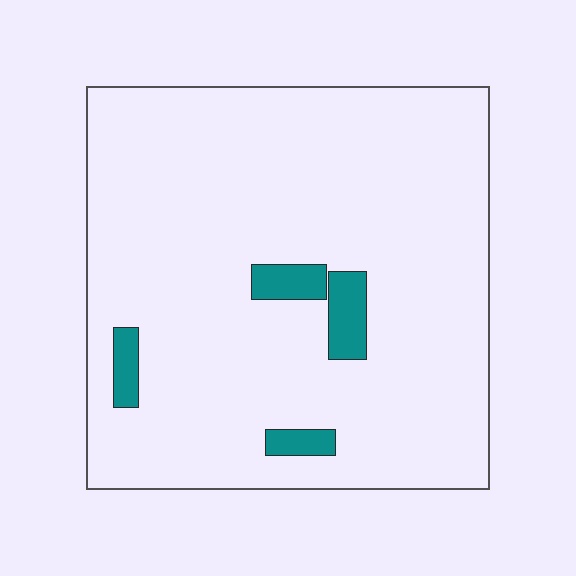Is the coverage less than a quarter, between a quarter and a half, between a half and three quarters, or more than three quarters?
Less than a quarter.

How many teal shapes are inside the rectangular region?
4.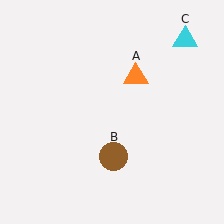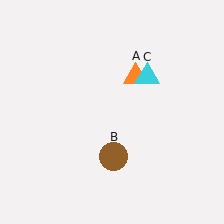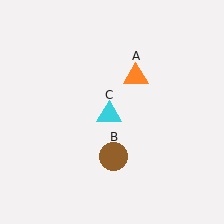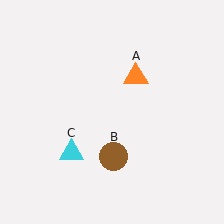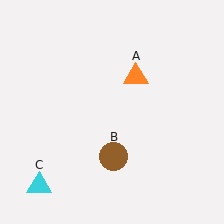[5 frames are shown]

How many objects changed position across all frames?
1 object changed position: cyan triangle (object C).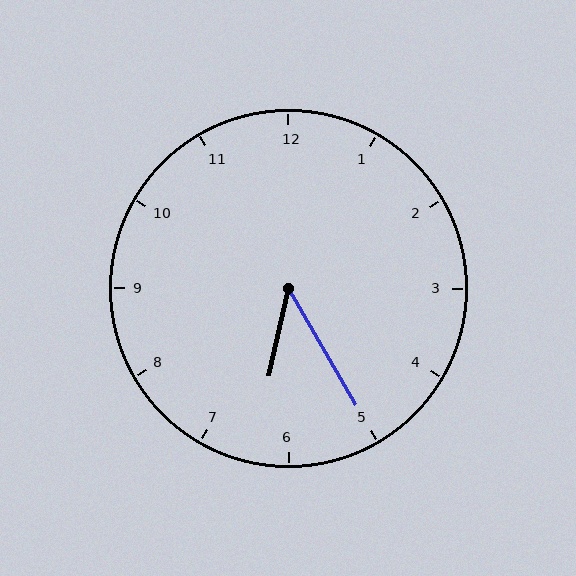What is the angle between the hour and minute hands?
Approximately 42 degrees.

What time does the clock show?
6:25.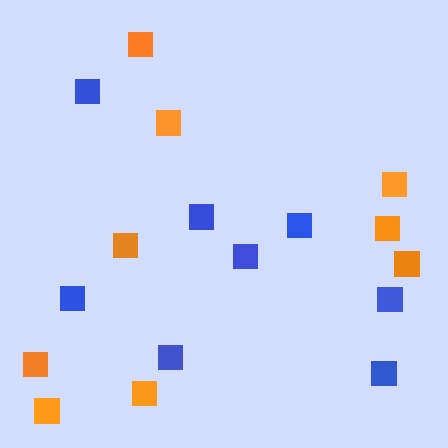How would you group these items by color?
There are 2 groups: one group of orange squares (9) and one group of blue squares (8).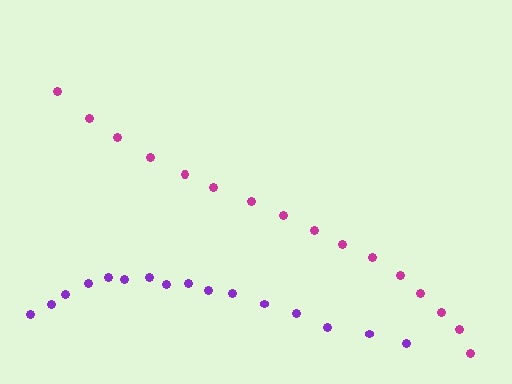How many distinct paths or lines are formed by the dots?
There are 2 distinct paths.